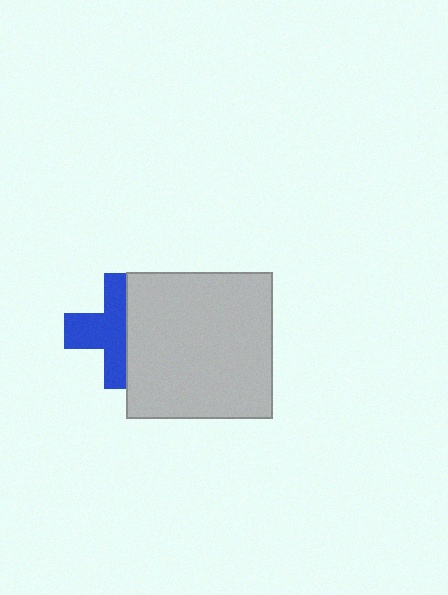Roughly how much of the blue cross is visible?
About half of it is visible (roughly 57%).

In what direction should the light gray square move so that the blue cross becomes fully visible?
The light gray square should move right. That is the shortest direction to clear the overlap and leave the blue cross fully visible.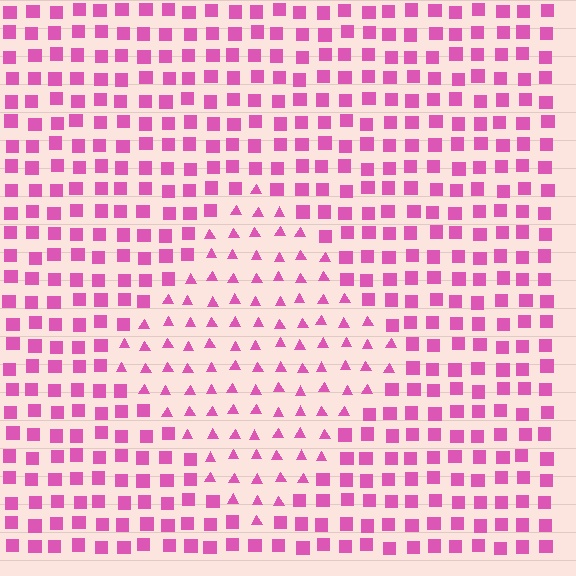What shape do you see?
I see a diamond.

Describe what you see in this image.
The image is filled with small pink elements arranged in a uniform grid. A diamond-shaped region contains triangles, while the surrounding area contains squares. The boundary is defined purely by the change in element shape.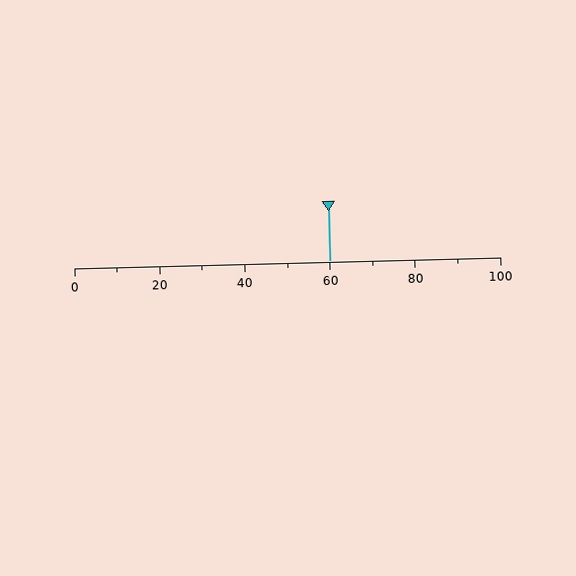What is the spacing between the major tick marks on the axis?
The major ticks are spaced 20 apart.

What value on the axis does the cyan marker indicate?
The marker indicates approximately 60.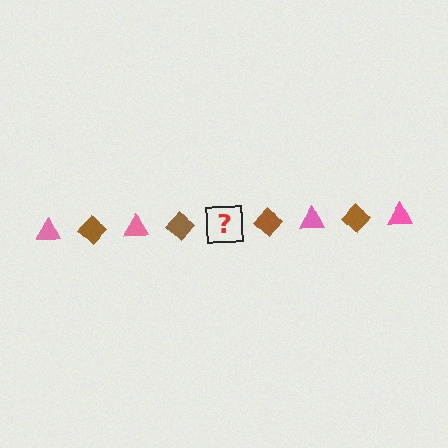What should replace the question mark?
The question mark should be replaced with a pink triangle.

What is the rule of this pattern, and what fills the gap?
The rule is that the pattern alternates between pink triangle and brown diamond. The gap should be filled with a pink triangle.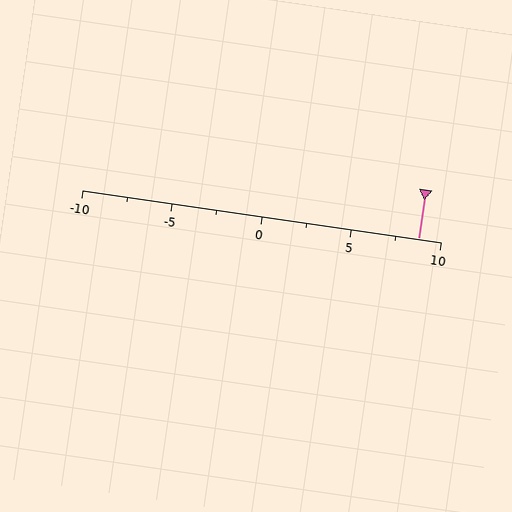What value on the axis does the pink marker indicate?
The marker indicates approximately 8.8.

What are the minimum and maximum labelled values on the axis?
The axis runs from -10 to 10.